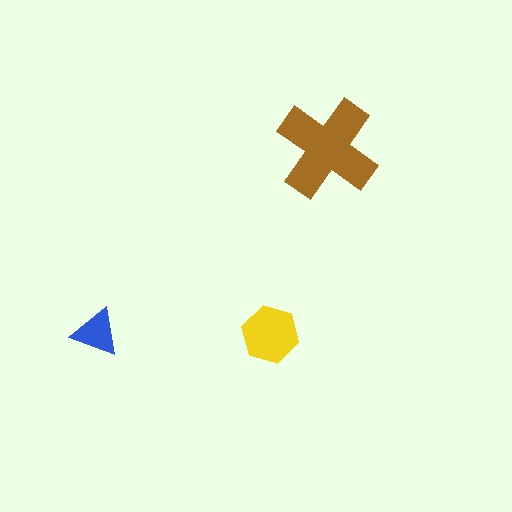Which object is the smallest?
The blue triangle.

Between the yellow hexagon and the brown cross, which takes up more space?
The brown cross.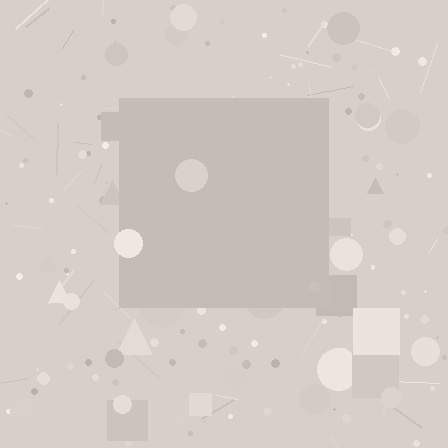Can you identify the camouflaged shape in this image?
The camouflaged shape is a square.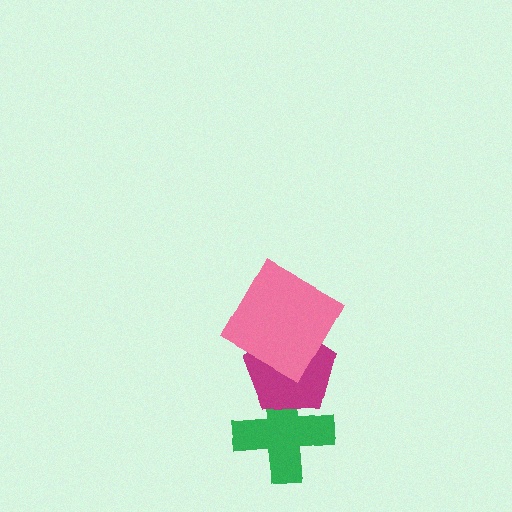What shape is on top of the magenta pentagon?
The pink square is on top of the magenta pentagon.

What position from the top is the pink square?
The pink square is 1st from the top.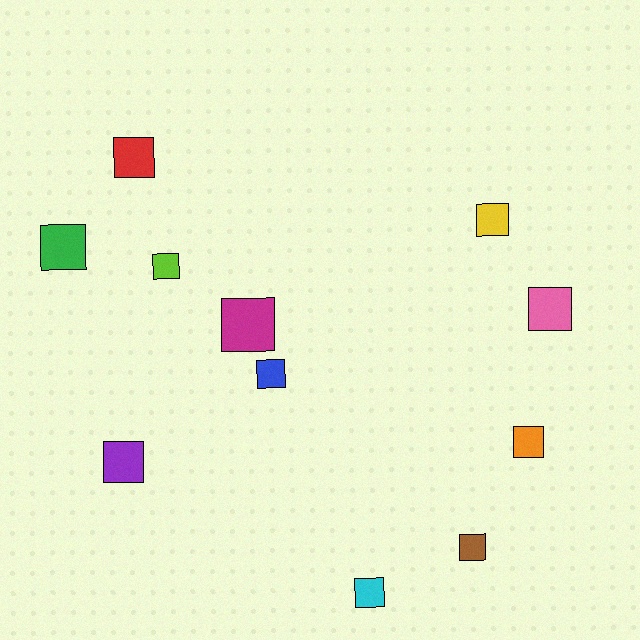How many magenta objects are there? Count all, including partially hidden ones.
There is 1 magenta object.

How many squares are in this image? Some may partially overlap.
There are 11 squares.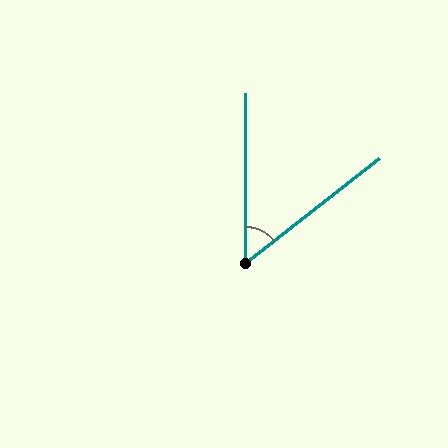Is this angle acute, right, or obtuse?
It is acute.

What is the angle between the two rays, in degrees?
Approximately 52 degrees.